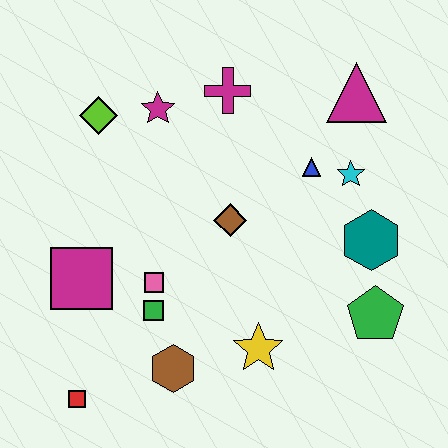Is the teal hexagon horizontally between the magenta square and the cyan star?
No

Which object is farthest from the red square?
The magenta triangle is farthest from the red square.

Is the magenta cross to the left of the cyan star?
Yes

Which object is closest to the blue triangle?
The cyan star is closest to the blue triangle.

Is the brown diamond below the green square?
No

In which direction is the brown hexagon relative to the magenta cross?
The brown hexagon is below the magenta cross.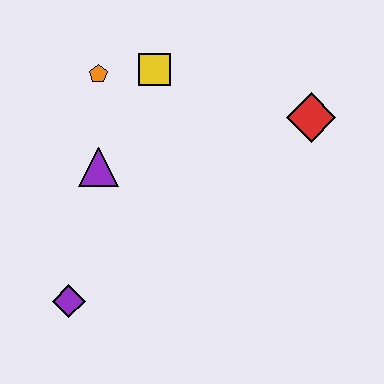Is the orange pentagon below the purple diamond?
No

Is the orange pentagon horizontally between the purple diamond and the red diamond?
Yes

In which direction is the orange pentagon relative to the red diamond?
The orange pentagon is to the left of the red diamond.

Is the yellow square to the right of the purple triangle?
Yes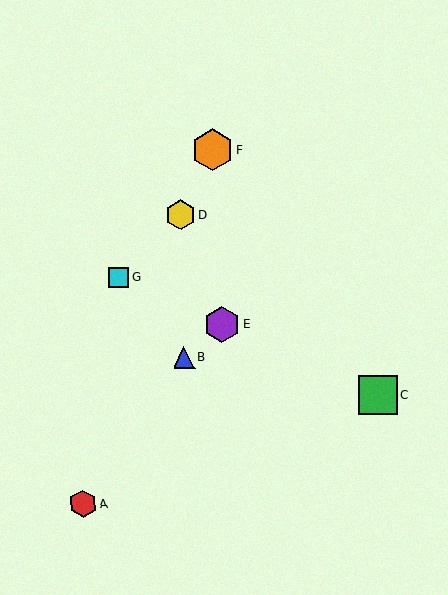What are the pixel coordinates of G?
Object G is at (118, 277).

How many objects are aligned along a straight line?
3 objects (C, E, G) are aligned along a straight line.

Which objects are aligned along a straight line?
Objects C, E, G are aligned along a straight line.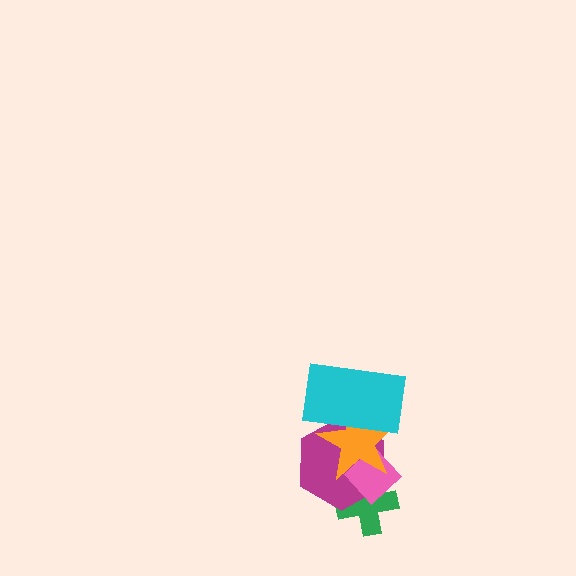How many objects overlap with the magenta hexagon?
4 objects overlap with the magenta hexagon.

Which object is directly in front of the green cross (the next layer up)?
The magenta hexagon is directly in front of the green cross.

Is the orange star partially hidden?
Yes, it is partially covered by another shape.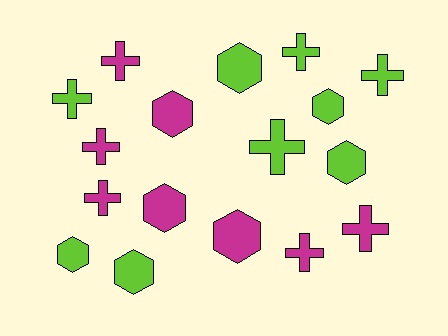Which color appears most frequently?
Lime, with 9 objects.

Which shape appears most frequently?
Cross, with 9 objects.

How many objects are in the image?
There are 17 objects.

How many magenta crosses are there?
There are 5 magenta crosses.